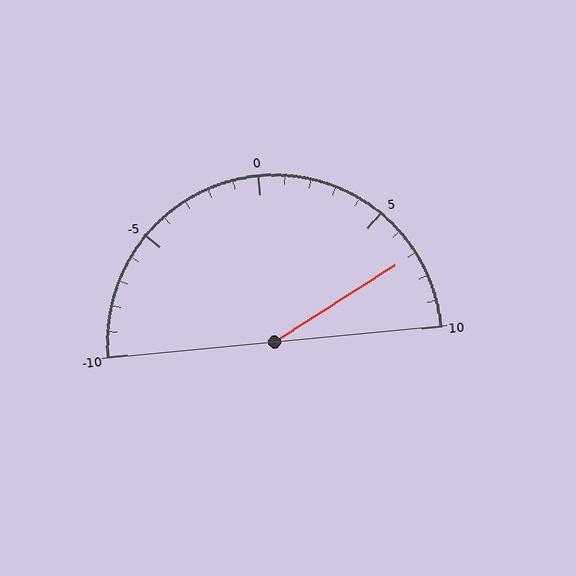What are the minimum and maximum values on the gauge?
The gauge ranges from -10 to 10.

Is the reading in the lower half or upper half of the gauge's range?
The reading is in the upper half of the range (-10 to 10).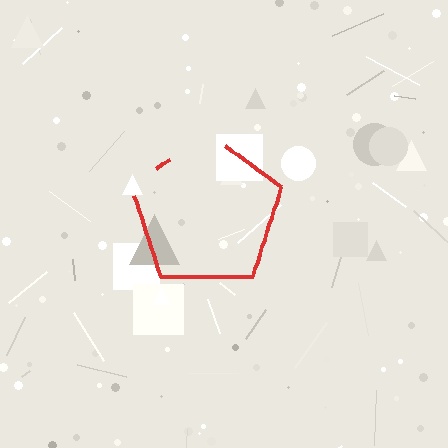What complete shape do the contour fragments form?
The contour fragments form a pentagon.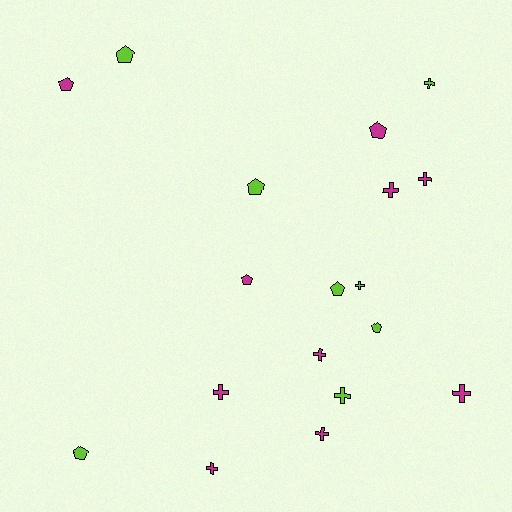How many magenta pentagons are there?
There are 3 magenta pentagons.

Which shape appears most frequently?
Cross, with 10 objects.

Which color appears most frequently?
Magenta, with 10 objects.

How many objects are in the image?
There are 18 objects.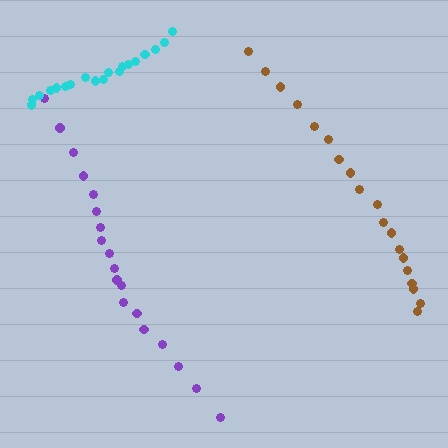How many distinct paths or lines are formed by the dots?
There are 3 distinct paths.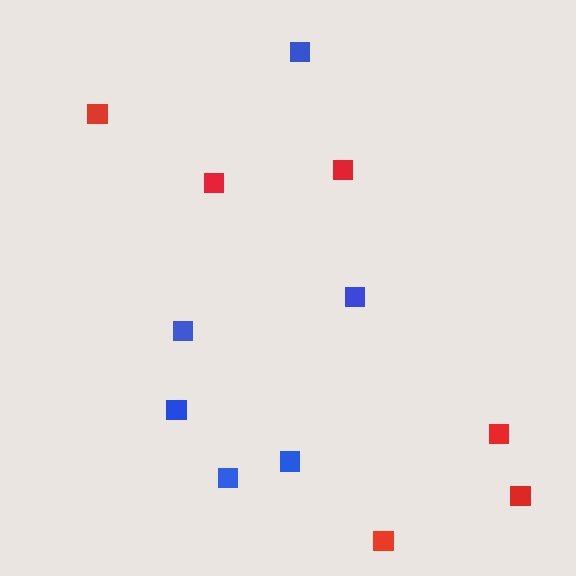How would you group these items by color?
There are 2 groups: one group of blue squares (6) and one group of red squares (6).